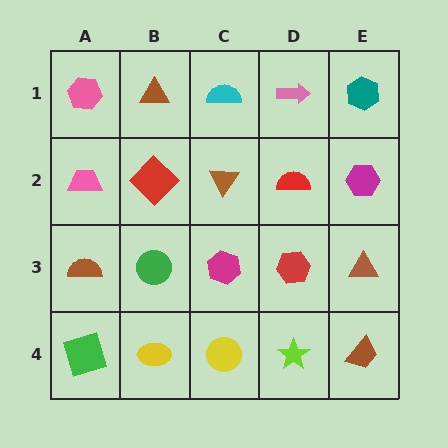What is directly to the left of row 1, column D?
A cyan semicircle.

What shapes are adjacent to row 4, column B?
A green circle (row 3, column B), a green square (row 4, column A), a yellow circle (row 4, column C).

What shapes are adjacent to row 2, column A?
A pink hexagon (row 1, column A), a brown semicircle (row 3, column A), a red diamond (row 2, column B).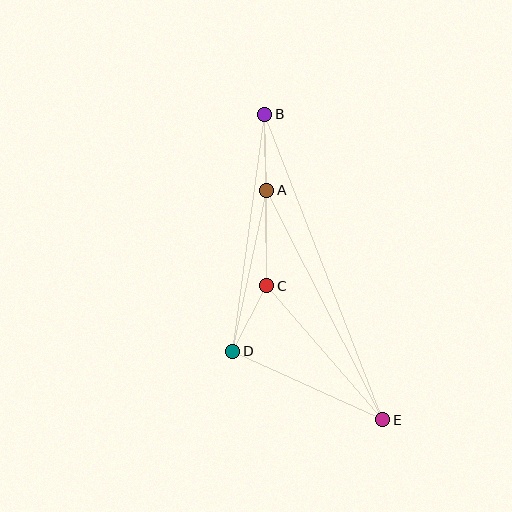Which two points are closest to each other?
Points C and D are closest to each other.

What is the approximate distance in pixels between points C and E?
The distance between C and E is approximately 177 pixels.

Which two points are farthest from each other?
Points B and E are farthest from each other.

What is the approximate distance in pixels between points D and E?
The distance between D and E is approximately 165 pixels.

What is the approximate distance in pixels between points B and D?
The distance between B and D is approximately 239 pixels.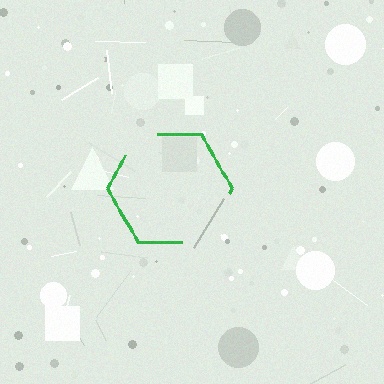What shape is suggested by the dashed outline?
The dashed outline suggests a hexagon.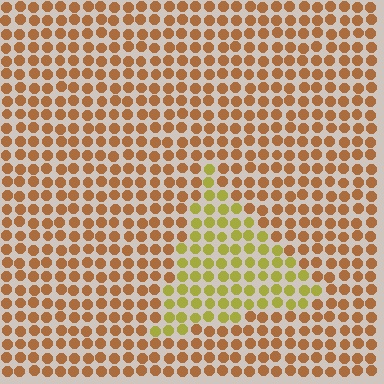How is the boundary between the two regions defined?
The boundary is defined purely by a slight shift in hue (about 38 degrees). Spacing, size, and orientation are identical on both sides.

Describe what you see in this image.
The image is filled with small brown elements in a uniform arrangement. A triangle-shaped region is visible where the elements are tinted to a slightly different hue, forming a subtle color boundary.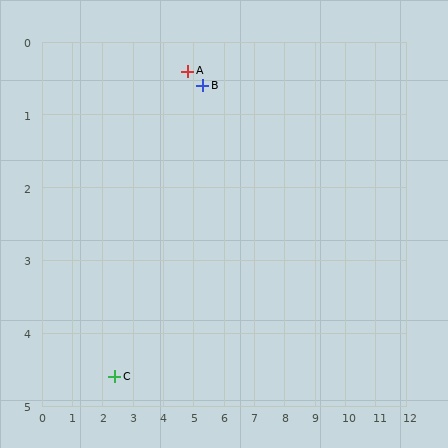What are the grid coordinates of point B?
Point B is at approximately (5.3, 0.6).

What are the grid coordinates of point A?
Point A is at approximately (4.8, 0.4).